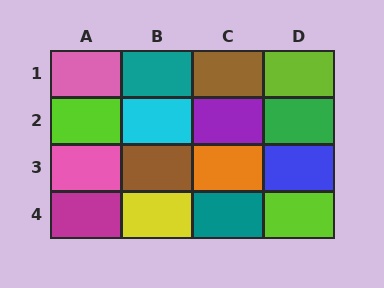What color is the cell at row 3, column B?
Brown.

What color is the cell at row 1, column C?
Brown.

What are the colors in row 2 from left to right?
Lime, cyan, purple, green.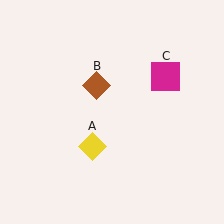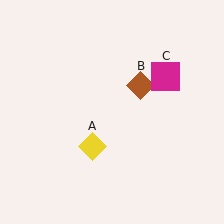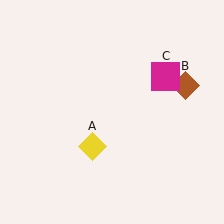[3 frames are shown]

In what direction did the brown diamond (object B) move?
The brown diamond (object B) moved right.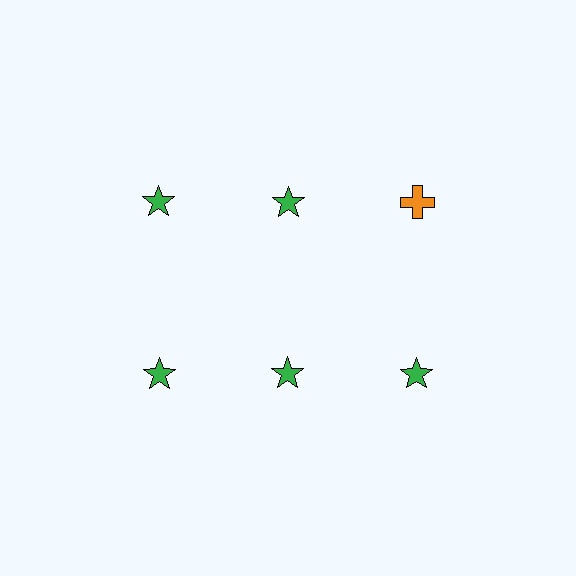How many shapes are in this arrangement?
There are 6 shapes arranged in a grid pattern.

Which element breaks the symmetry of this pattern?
The orange cross in the top row, center column breaks the symmetry. All other shapes are green stars.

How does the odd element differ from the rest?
It differs in both color (orange instead of green) and shape (cross instead of star).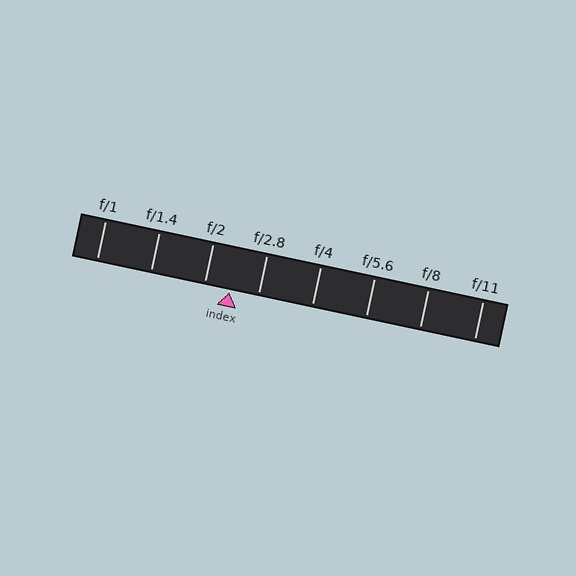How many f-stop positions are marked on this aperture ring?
There are 8 f-stop positions marked.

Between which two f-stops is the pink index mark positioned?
The index mark is between f/2 and f/2.8.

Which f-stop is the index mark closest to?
The index mark is closest to f/2.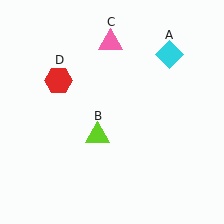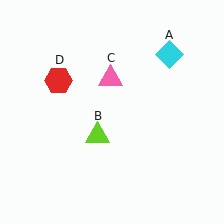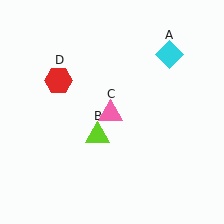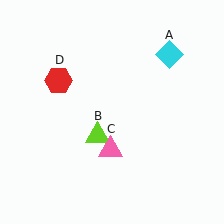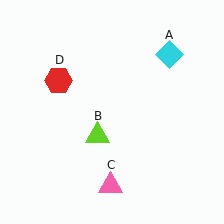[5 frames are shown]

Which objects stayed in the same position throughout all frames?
Cyan diamond (object A) and lime triangle (object B) and red hexagon (object D) remained stationary.